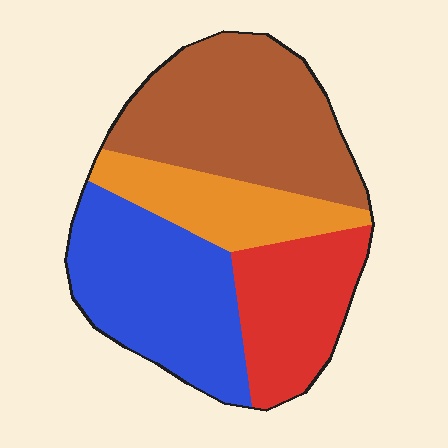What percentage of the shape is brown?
Brown takes up about one third (1/3) of the shape.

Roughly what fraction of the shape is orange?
Orange takes up about one sixth (1/6) of the shape.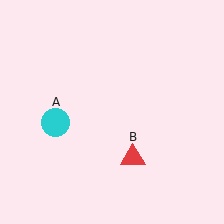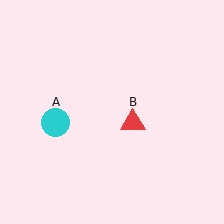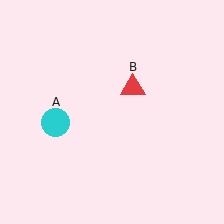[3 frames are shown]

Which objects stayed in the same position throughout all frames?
Cyan circle (object A) remained stationary.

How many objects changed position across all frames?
1 object changed position: red triangle (object B).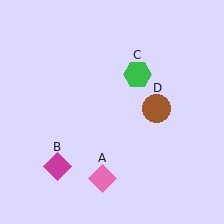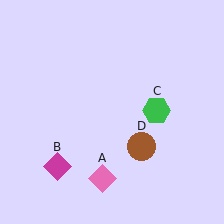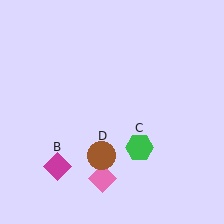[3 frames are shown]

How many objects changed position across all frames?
2 objects changed position: green hexagon (object C), brown circle (object D).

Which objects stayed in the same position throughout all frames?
Pink diamond (object A) and magenta diamond (object B) remained stationary.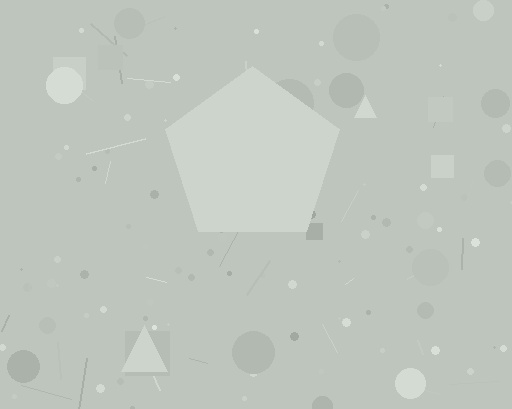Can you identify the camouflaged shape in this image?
The camouflaged shape is a pentagon.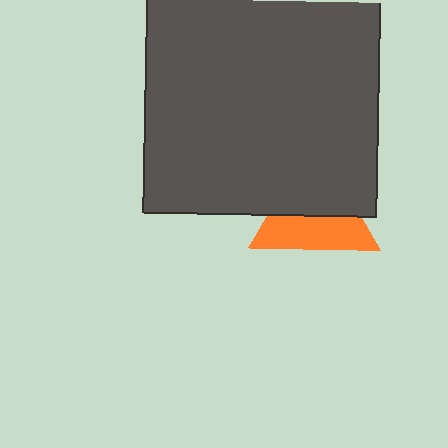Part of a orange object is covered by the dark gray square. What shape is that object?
It is a triangle.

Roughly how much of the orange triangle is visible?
About half of it is visible (roughly 48%).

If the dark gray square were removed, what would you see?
You would see the complete orange triangle.